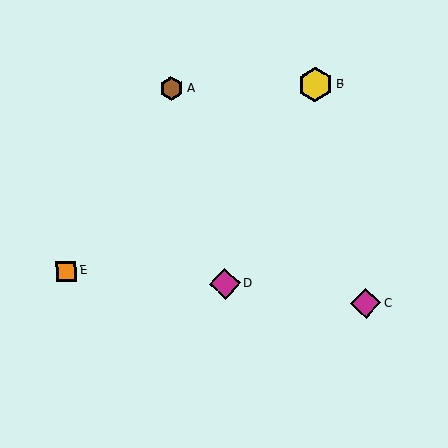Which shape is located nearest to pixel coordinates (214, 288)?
The magenta diamond (labeled D) at (225, 284) is nearest to that location.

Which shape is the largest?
The yellow hexagon (labeled B) is the largest.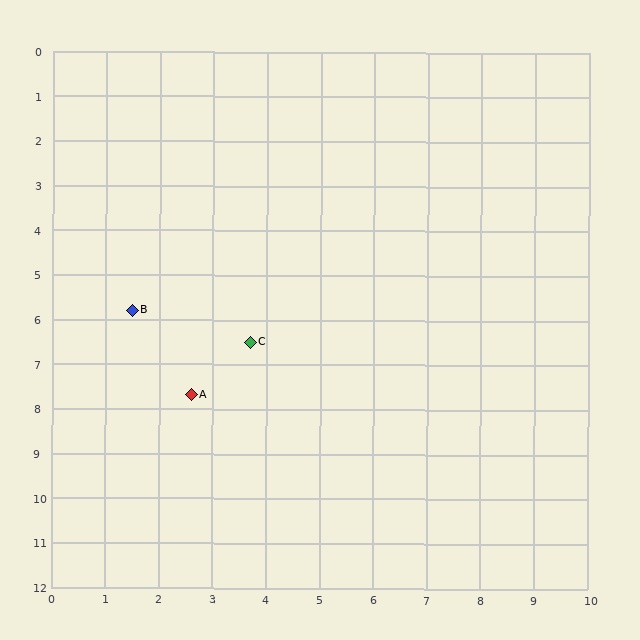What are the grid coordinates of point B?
Point B is at approximately (1.5, 5.8).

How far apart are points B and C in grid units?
Points B and C are about 2.3 grid units apart.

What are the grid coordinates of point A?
Point A is at approximately (2.6, 7.7).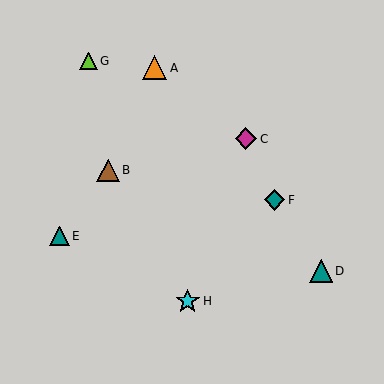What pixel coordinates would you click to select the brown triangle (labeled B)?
Click at (108, 170) to select the brown triangle B.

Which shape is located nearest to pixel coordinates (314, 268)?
The teal triangle (labeled D) at (321, 271) is nearest to that location.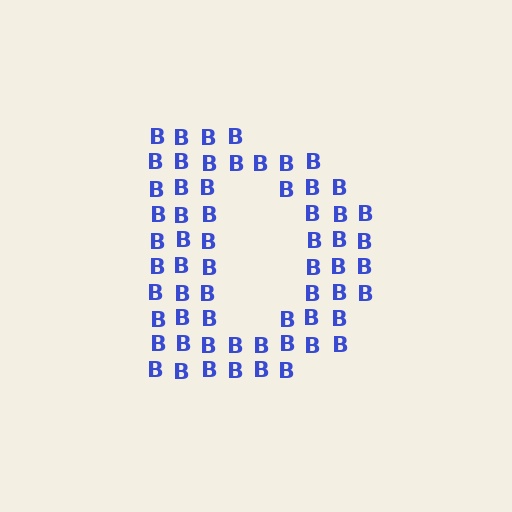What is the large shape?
The large shape is the letter D.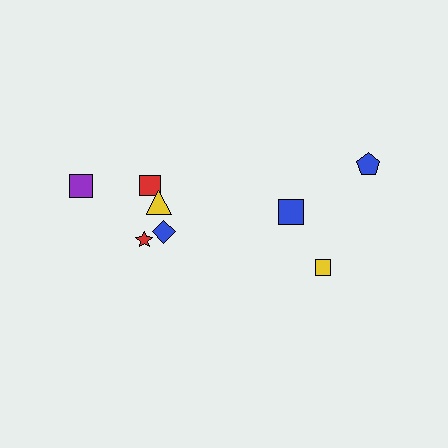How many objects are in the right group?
There are 3 objects.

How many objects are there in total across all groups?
There are 8 objects.